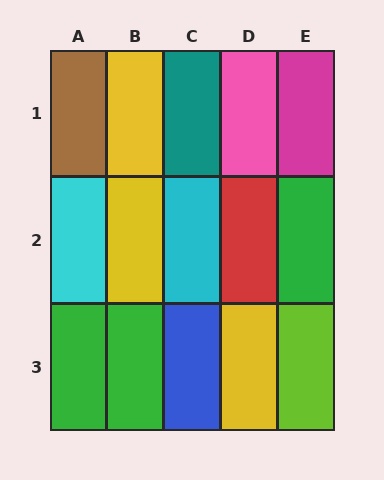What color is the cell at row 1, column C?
Teal.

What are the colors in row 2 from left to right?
Cyan, yellow, cyan, red, green.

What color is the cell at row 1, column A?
Brown.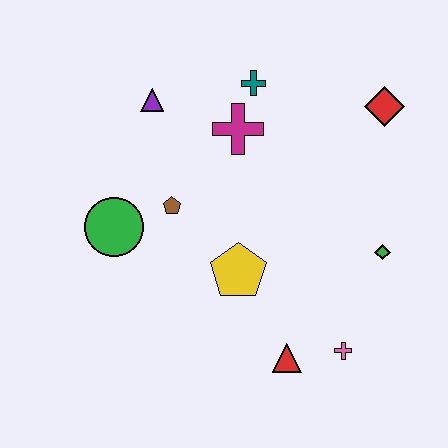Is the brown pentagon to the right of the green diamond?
No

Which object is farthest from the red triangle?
The purple triangle is farthest from the red triangle.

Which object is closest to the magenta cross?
The teal cross is closest to the magenta cross.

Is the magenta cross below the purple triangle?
Yes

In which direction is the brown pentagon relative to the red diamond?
The brown pentagon is to the left of the red diamond.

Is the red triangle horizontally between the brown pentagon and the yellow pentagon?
No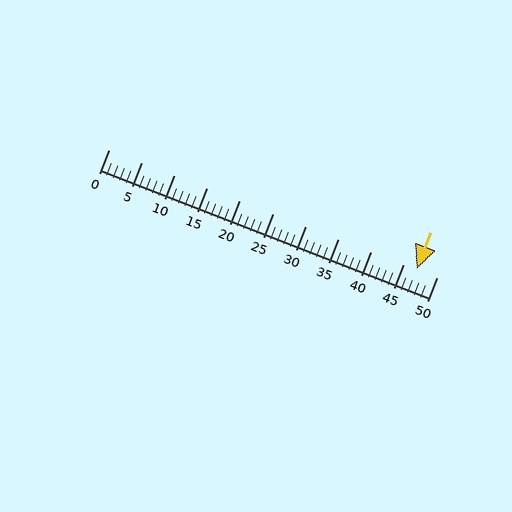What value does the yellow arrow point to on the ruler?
The yellow arrow points to approximately 47.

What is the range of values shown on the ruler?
The ruler shows values from 0 to 50.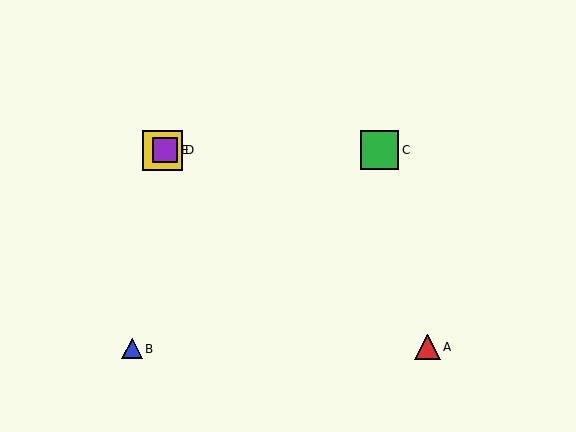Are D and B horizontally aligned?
No, D is at y≈150 and B is at y≈349.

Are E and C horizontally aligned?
Yes, both are at y≈150.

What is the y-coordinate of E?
Object E is at y≈150.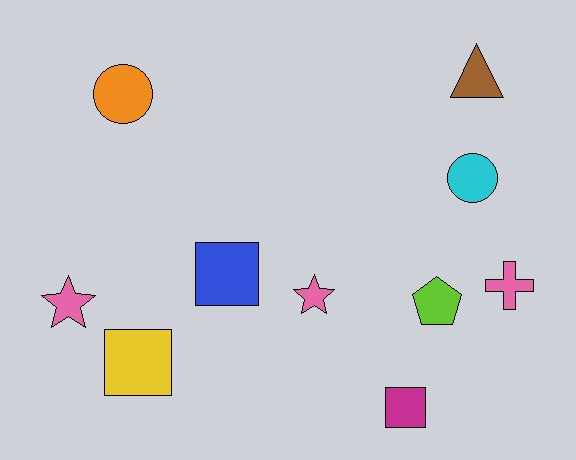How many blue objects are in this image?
There is 1 blue object.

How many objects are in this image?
There are 10 objects.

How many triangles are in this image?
There is 1 triangle.